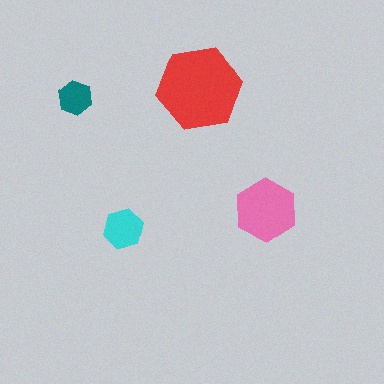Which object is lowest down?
The cyan hexagon is bottommost.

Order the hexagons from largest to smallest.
the red one, the pink one, the cyan one, the teal one.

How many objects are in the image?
There are 4 objects in the image.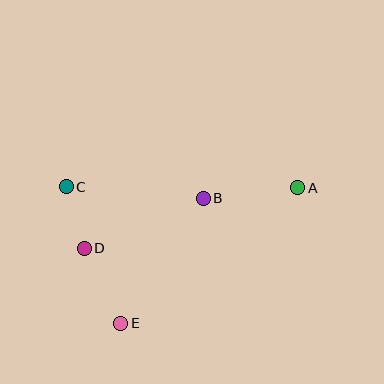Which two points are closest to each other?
Points C and D are closest to each other.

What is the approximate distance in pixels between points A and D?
The distance between A and D is approximately 222 pixels.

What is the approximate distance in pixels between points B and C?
The distance between B and C is approximately 137 pixels.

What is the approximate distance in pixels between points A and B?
The distance between A and B is approximately 95 pixels.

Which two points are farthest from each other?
Points A and C are farthest from each other.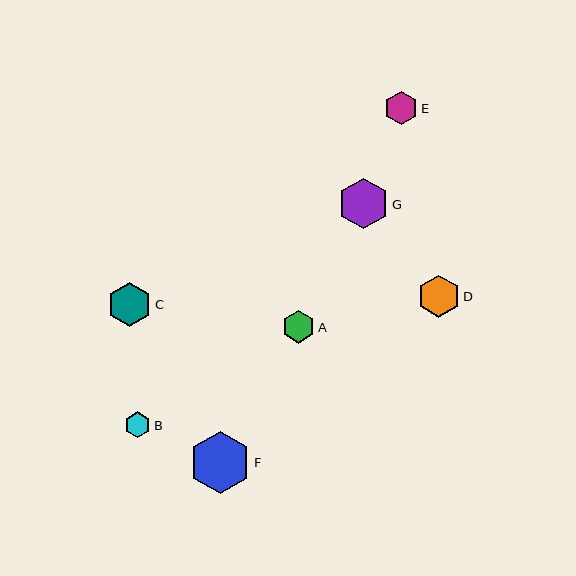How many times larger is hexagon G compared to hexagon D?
Hexagon G is approximately 1.2 times the size of hexagon D.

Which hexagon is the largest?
Hexagon F is the largest with a size of approximately 62 pixels.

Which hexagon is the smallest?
Hexagon B is the smallest with a size of approximately 26 pixels.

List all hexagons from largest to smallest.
From largest to smallest: F, G, C, D, E, A, B.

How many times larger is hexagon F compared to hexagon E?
Hexagon F is approximately 1.8 times the size of hexagon E.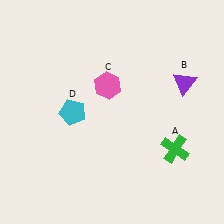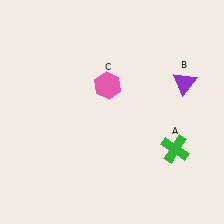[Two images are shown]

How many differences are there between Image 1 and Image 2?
There is 1 difference between the two images.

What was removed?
The cyan pentagon (D) was removed in Image 2.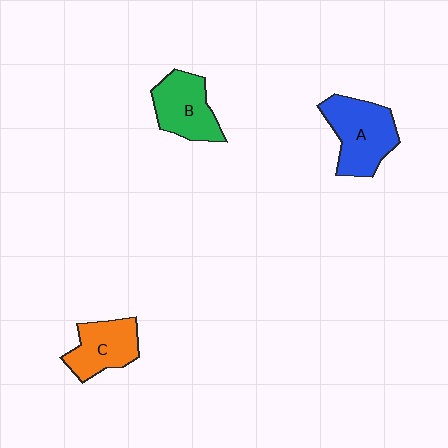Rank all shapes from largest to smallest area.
From largest to smallest: A (blue), B (green), C (orange).